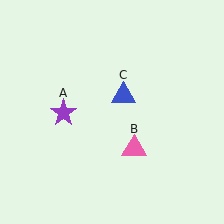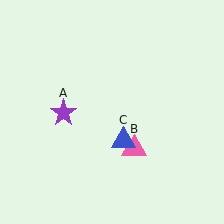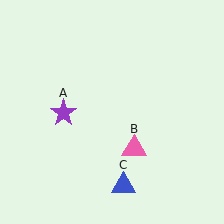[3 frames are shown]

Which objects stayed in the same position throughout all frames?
Purple star (object A) and pink triangle (object B) remained stationary.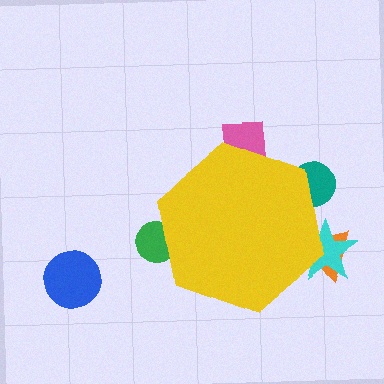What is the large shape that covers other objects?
A yellow hexagon.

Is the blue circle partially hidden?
No, the blue circle is fully visible.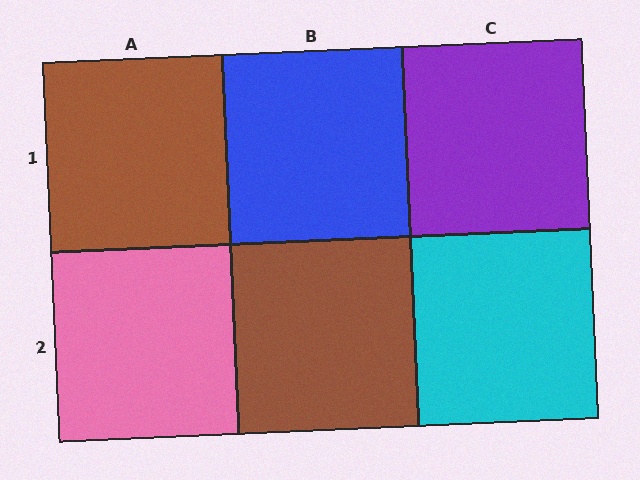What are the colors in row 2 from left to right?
Pink, brown, cyan.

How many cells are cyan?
1 cell is cyan.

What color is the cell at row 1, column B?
Blue.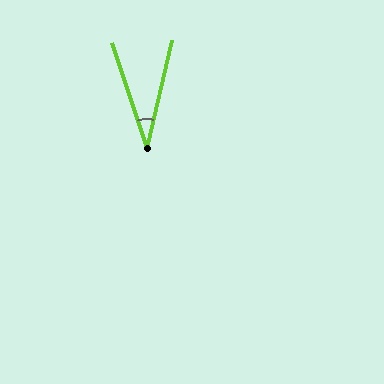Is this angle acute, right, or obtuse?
It is acute.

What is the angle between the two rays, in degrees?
Approximately 32 degrees.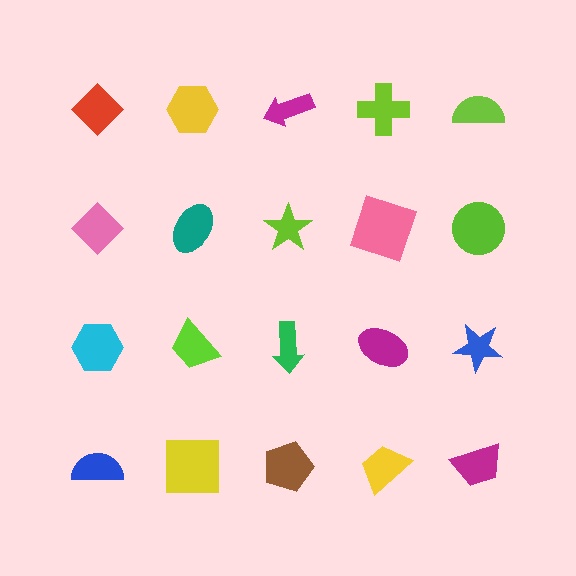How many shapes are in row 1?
5 shapes.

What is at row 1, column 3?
A magenta arrow.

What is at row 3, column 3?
A green arrow.